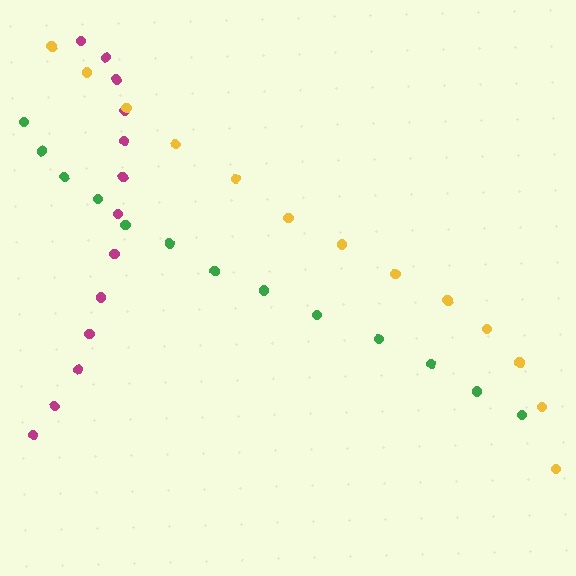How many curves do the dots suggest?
There are 3 distinct paths.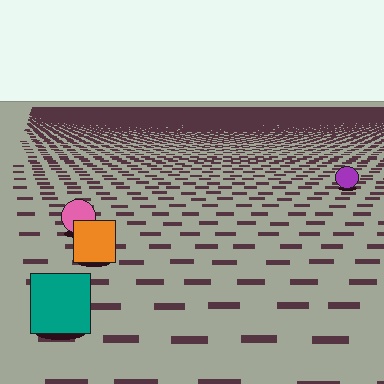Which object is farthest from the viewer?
The purple circle is farthest from the viewer. It appears smaller and the ground texture around it is denser.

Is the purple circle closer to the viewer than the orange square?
No. The orange square is closer — you can tell from the texture gradient: the ground texture is coarser near it.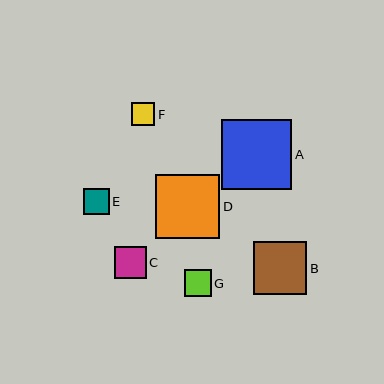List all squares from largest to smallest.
From largest to smallest: A, D, B, C, G, E, F.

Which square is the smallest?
Square F is the smallest with a size of approximately 23 pixels.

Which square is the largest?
Square A is the largest with a size of approximately 70 pixels.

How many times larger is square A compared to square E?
Square A is approximately 2.7 times the size of square E.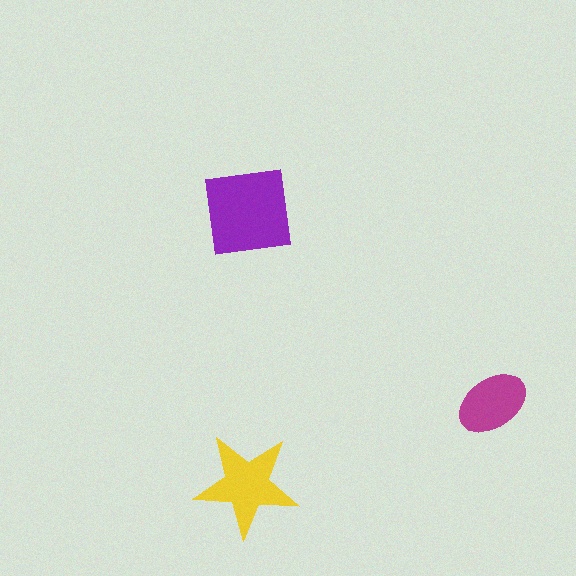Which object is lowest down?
The yellow star is bottommost.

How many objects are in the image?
There are 3 objects in the image.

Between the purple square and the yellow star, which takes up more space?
The purple square.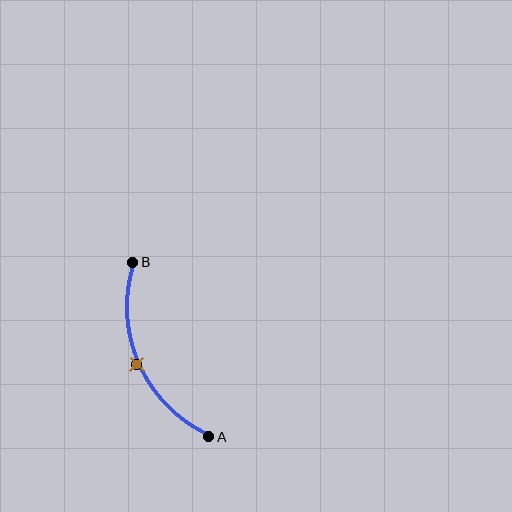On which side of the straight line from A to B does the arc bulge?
The arc bulges to the left of the straight line connecting A and B.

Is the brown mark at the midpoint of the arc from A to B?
Yes. The brown mark lies on the arc at equal arc-length from both A and B — it is the arc midpoint.